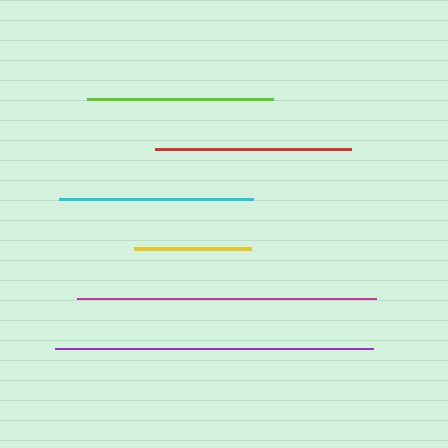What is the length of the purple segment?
The purple segment is approximately 318 pixels long.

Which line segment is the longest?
The purple line is the longest at approximately 318 pixels.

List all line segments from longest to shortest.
From longest to shortest: purple, magenta, red, cyan, lime, yellow.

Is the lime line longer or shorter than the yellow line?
The lime line is longer than the yellow line.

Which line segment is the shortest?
The yellow line is the shortest at approximately 117 pixels.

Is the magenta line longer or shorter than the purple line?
The purple line is longer than the magenta line.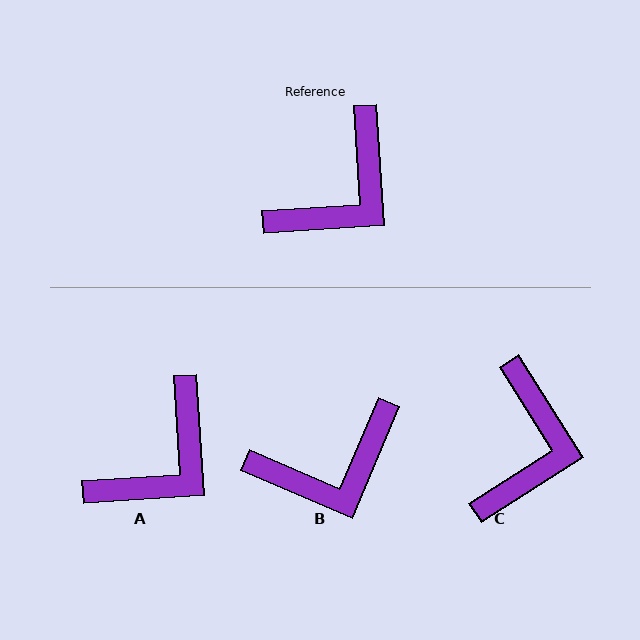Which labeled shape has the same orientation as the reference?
A.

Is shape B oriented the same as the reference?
No, it is off by about 26 degrees.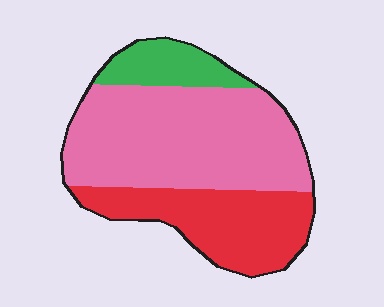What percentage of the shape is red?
Red covers 31% of the shape.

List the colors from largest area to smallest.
From largest to smallest: pink, red, green.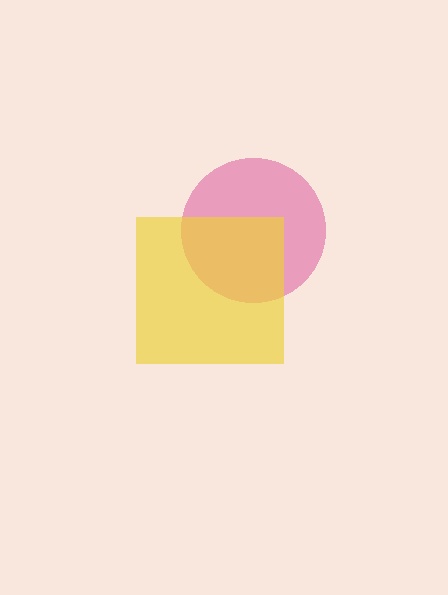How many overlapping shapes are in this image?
There are 2 overlapping shapes in the image.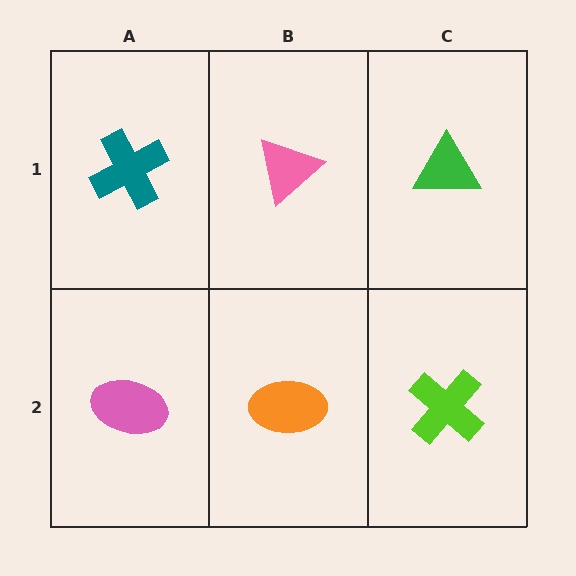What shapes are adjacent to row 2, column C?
A green triangle (row 1, column C), an orange ellipse (row 2, column B).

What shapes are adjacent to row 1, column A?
A pink ellipse (row 2, column A), a pink triangle (row 1, column B).